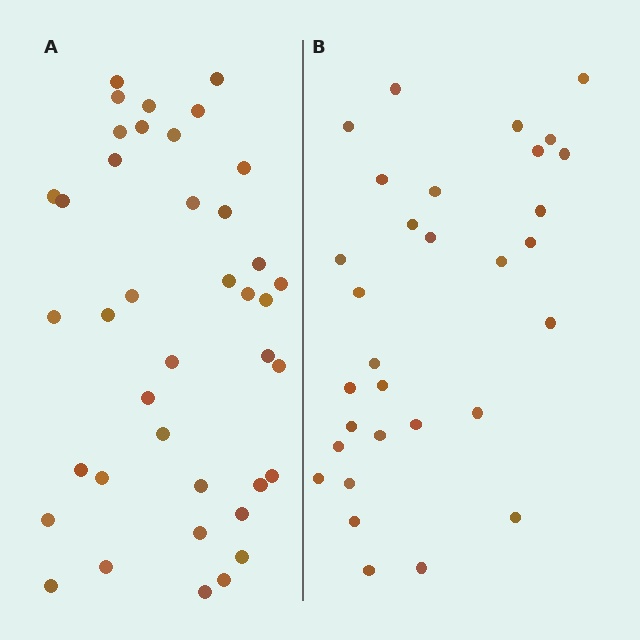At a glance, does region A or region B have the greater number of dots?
Region A (the left region) has more dots.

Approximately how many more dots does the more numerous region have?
Region A has roughly 8 or so more dots than region B.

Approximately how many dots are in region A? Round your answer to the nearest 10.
About 40 dots.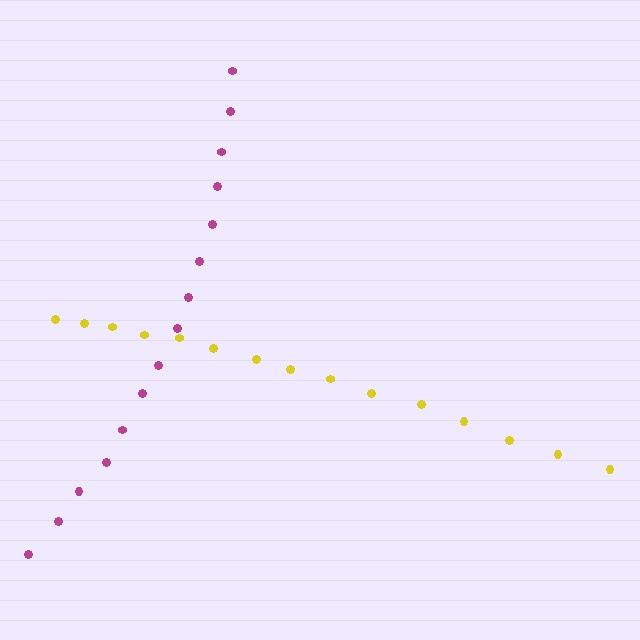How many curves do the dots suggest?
There are 2 distinct paths.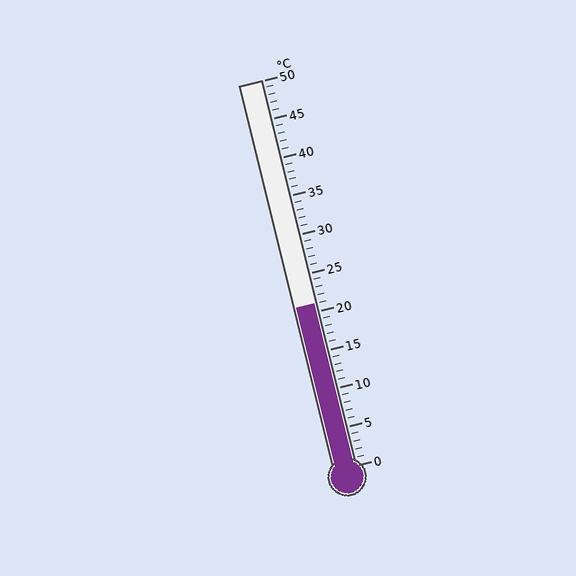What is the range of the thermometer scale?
The thermometer scale ranges from 0°C to 50°C.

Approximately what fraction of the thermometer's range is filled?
The thermometer is filled to approximately 40% of its range.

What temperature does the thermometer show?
The thermometer shows approximately 21°C.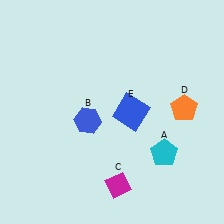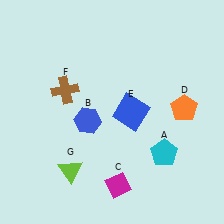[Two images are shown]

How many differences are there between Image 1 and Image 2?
There are 2 differences between the two images.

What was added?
A brown cross (F), a lime triangle (G) were added in Image 2.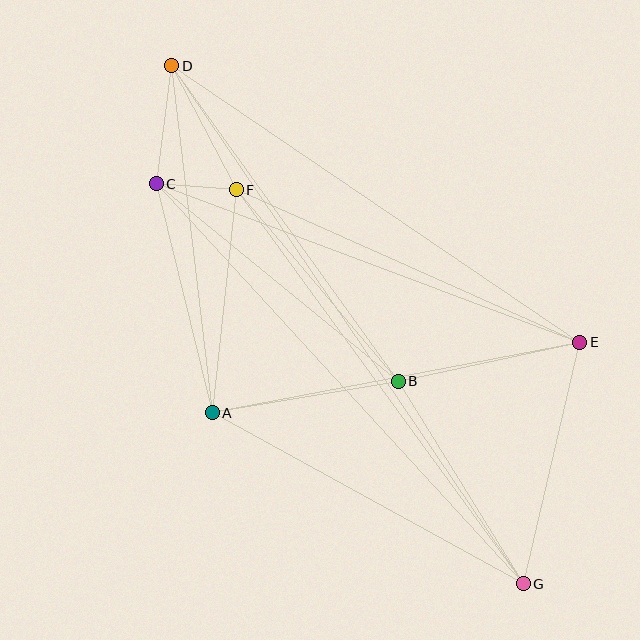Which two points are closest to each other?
Points C and F are closest to each other.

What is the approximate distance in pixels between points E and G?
The distance between E and G is approximately 248 pixels.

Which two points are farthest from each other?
Points D and G are farthest from each other.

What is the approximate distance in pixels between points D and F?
The distance between D and F is approximately 139 pixels.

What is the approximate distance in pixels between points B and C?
The distance between B and C is approximately 312 pixels.